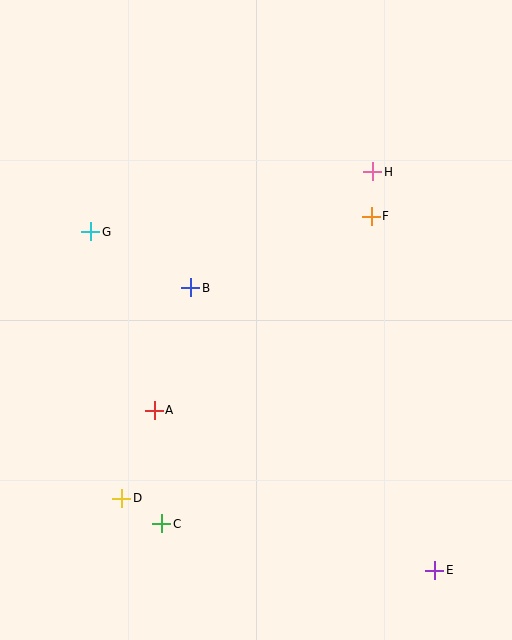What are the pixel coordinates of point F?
Point F is at (371, 216).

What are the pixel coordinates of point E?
Point E is at (435, 570).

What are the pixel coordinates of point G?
Point G is at (91, 232).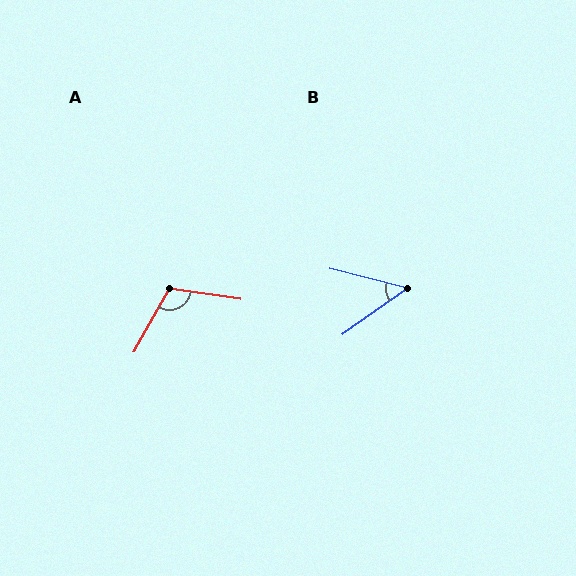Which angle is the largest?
A, at approximately 111 degrees.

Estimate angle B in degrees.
Approximately 50 degrees.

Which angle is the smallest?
B, at approximately 50 degrees.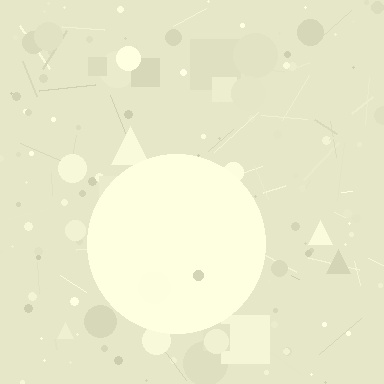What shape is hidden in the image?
A circle is hidden in the image.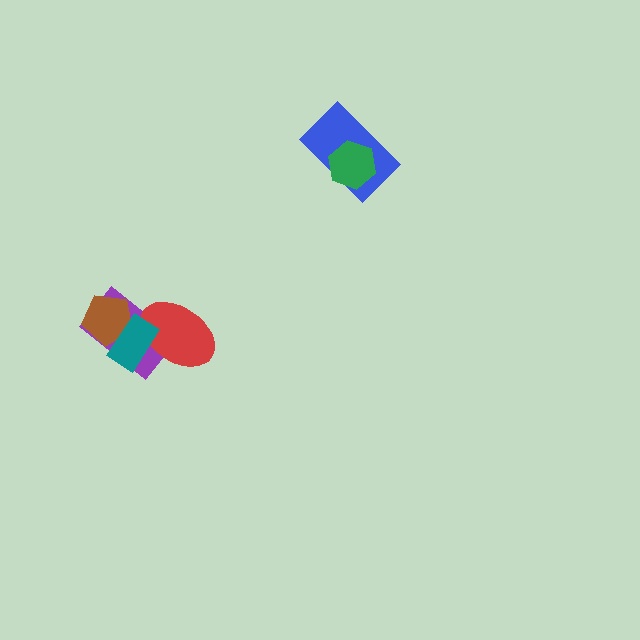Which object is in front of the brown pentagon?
The teal rectangle is in front of the brown pentagon.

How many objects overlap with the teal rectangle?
3 objects overlap with the teal rectangle.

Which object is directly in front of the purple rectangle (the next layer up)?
The brown pentagon is directly in front of the purple rectangle.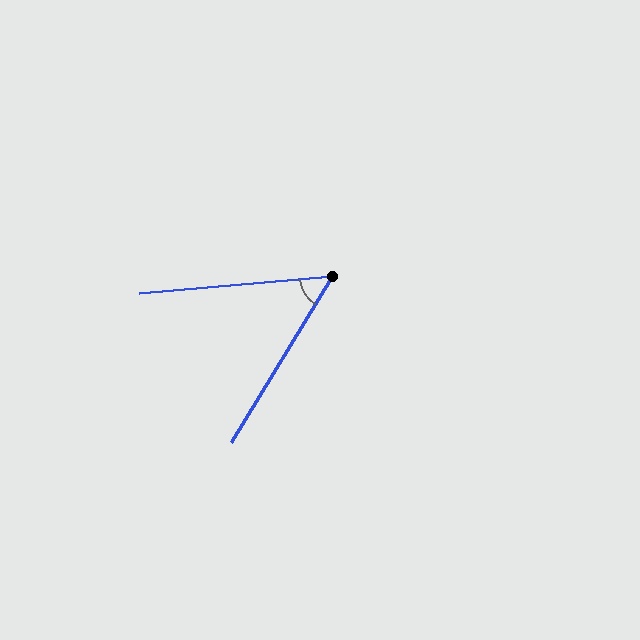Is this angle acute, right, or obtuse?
It is acute.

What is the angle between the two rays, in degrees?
Approximately 54 degrees.